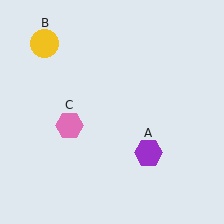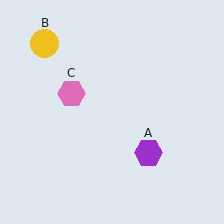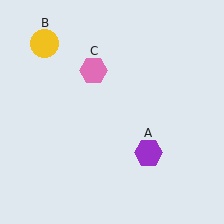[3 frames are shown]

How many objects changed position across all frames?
1 object changed position: pink hexagon (object C).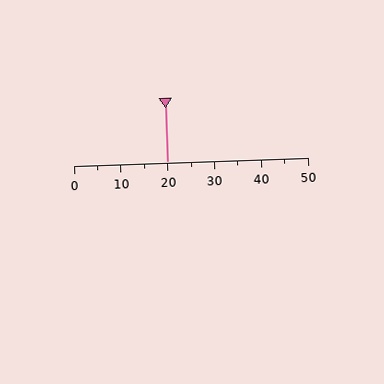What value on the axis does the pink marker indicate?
The marker indicates approximately 20.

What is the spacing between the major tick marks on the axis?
The major ticks are spaced 10 apart.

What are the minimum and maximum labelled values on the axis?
The axis runs from 0 to 50.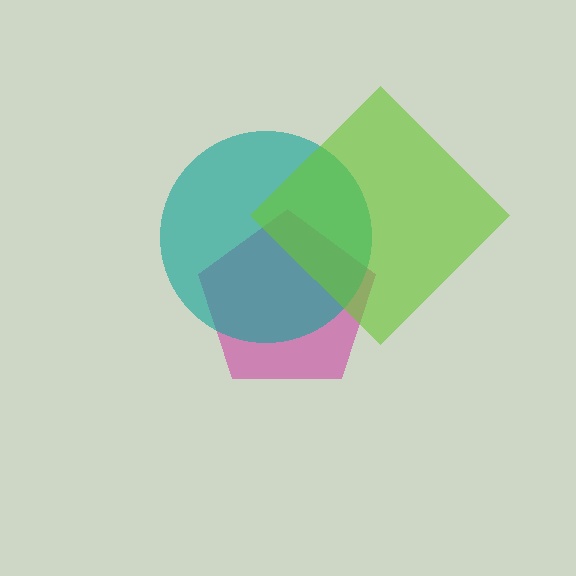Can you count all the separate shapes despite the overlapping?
Yes, there are 3 separate shapes.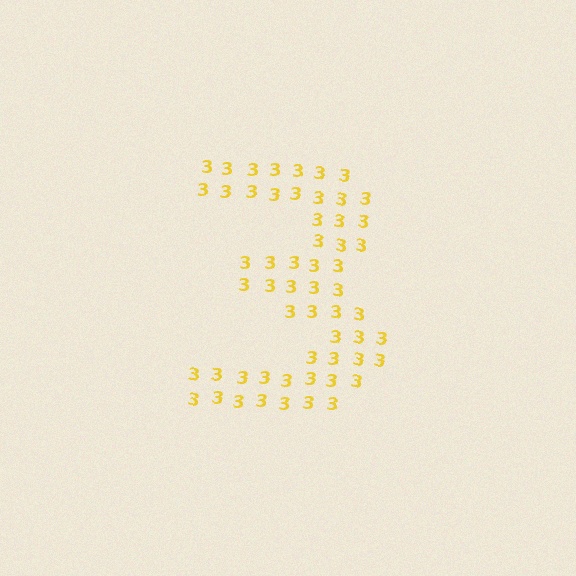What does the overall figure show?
The overall figure shows the digit 3.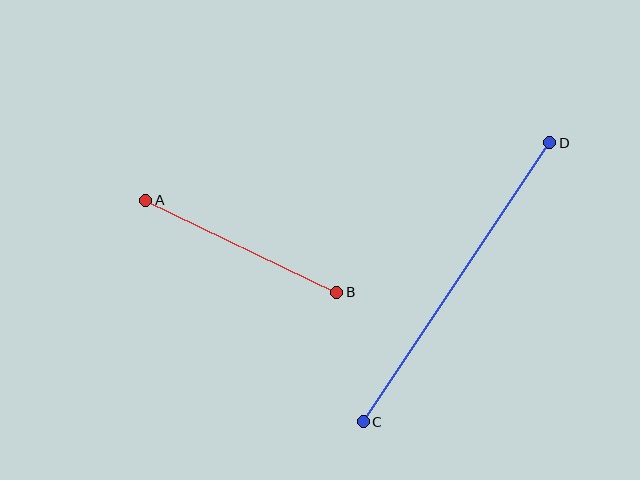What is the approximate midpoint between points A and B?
The midpoint is at approximately (241, 246) pixels.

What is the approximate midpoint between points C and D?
The midpoint is at approximately (457, 282) pixels.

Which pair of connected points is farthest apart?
Points C and D are farthest apart.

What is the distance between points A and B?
The distance is approximately 212 pixels.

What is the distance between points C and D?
The distance is approximately 336 pixels.